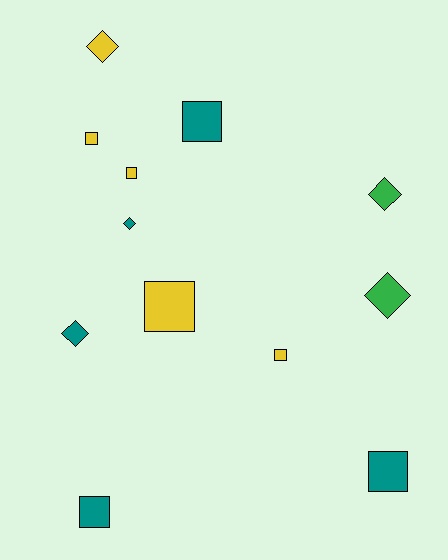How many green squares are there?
There are no green squares.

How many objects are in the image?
There are 12 objects.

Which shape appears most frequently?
Square, with 7 objects.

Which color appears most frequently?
Yellow, with 5 objects.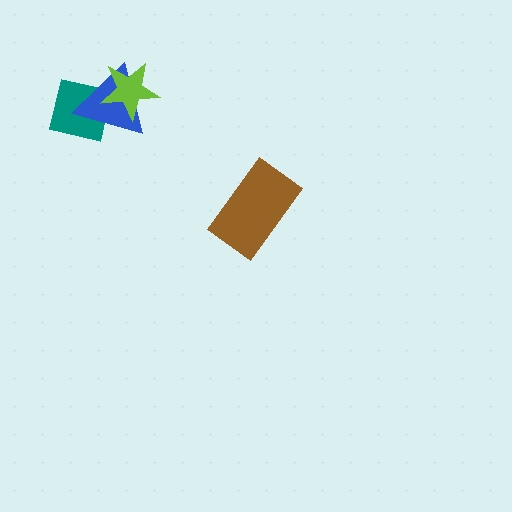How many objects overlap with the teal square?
1 object overlaps with the teal square.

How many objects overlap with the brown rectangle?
0 objects overlap with the brown rectangle.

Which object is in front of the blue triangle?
The lime star is in front of the blue triangle.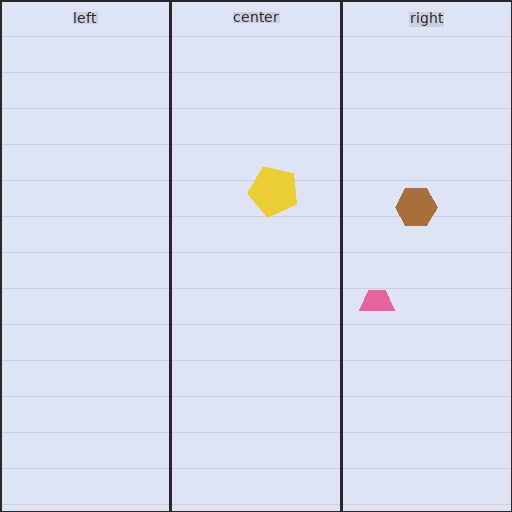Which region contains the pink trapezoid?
The right region.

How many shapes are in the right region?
2.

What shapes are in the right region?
The brown hexagon, the pink trapezoid.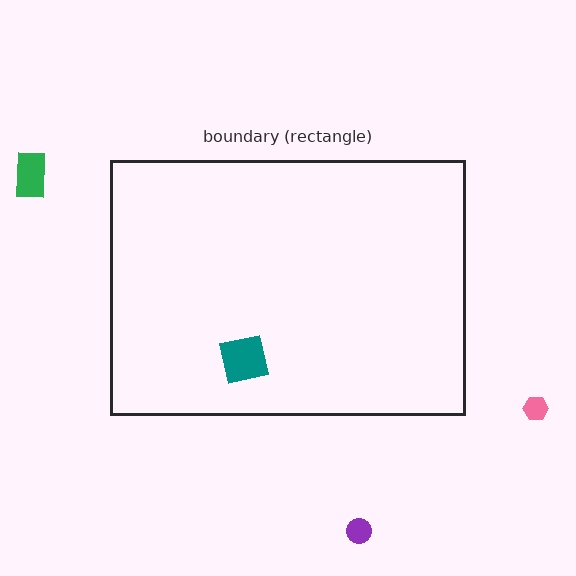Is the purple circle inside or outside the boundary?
Outside.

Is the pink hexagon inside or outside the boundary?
Outside.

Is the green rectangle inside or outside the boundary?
Outside.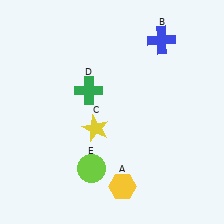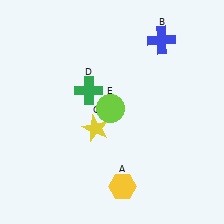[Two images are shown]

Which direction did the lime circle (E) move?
The lime circle (E) moved up.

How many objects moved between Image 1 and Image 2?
1 object moved between the two images.